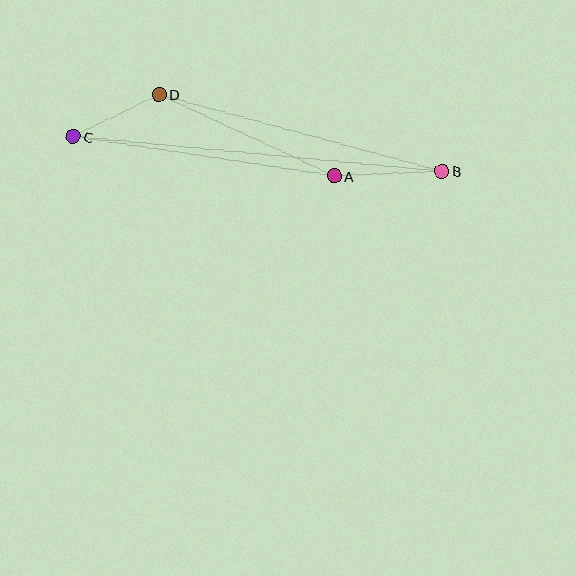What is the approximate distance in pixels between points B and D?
The distance between B and D is approximately 293 pixels.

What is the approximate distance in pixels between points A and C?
The distance between A and C is approximately 264 pixels.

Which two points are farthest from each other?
Points B and C are farthest from each other.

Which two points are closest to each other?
Points C and D are closest to each other.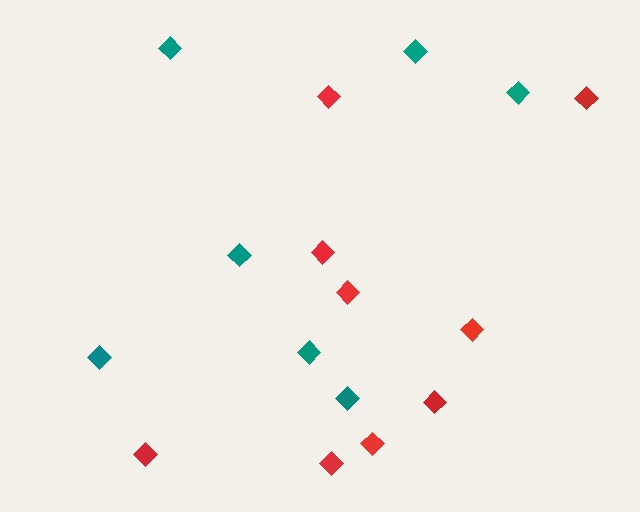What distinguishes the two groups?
There are 2 groups: one group of teal diamonds (7) and one group of red diamonds (9).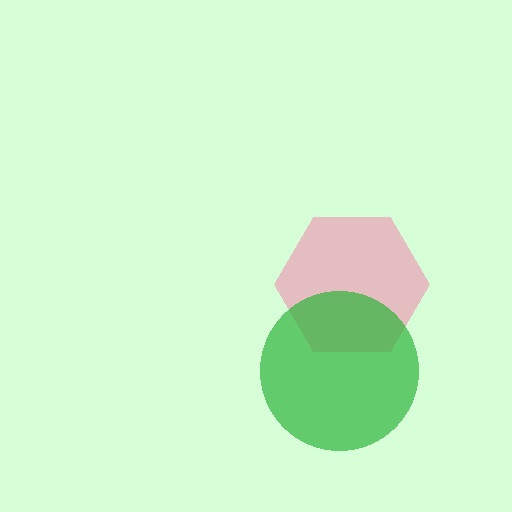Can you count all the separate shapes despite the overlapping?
Yes, there are 2 separate shapes.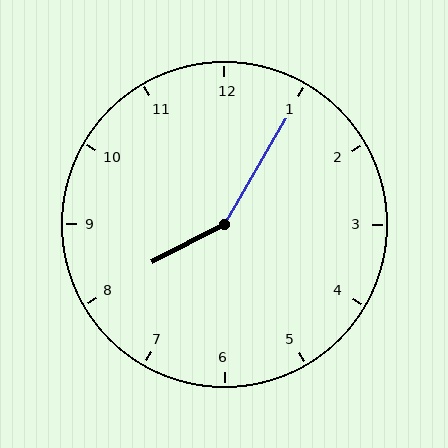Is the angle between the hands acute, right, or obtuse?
It is obtuse.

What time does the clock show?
8:05.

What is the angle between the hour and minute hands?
Approximately 148 degrees.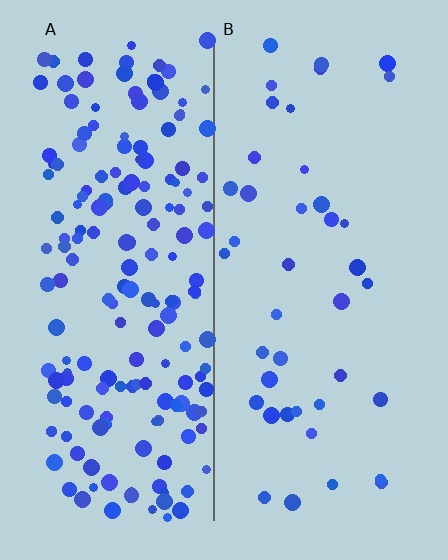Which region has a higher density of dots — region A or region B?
A (the left).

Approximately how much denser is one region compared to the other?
Approximately 4.3× — region A over region B.